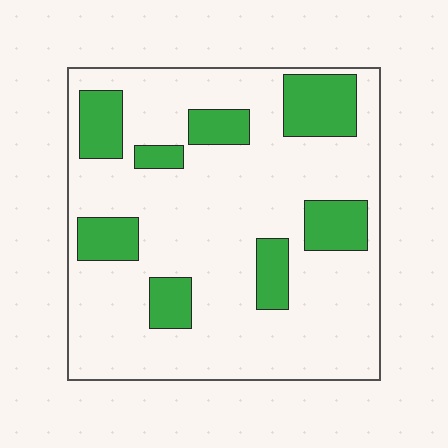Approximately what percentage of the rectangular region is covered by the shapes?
Approximately 20%.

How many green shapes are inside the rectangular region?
8.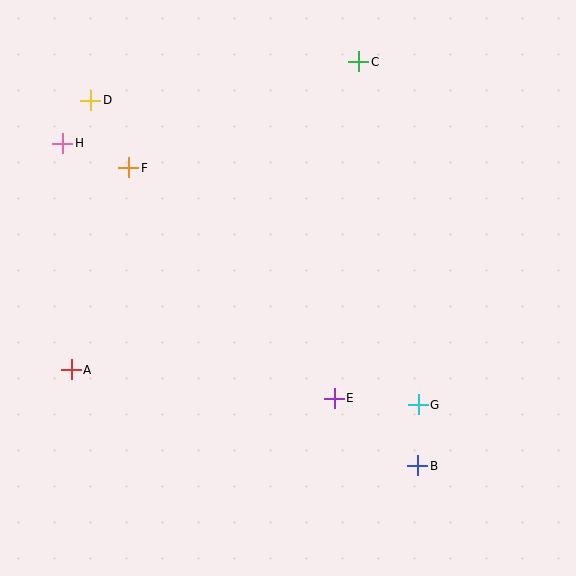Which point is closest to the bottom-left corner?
Point A is closest to the bottom-left corner.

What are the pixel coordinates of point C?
Point C is at (359, 62).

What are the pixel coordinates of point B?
Point B is at (418, 466).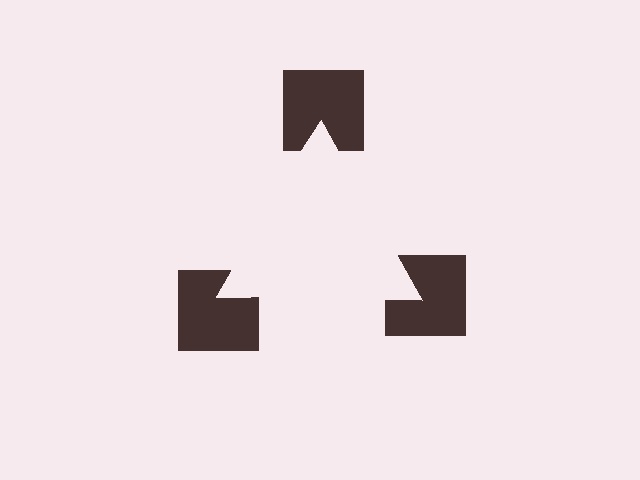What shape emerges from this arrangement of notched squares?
An illusory triangle — its edges are inferred from the aligned wedge cuts in the notched squares, not physically drawn.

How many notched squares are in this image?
There are 3 — one at each vertex of the illusory triangle.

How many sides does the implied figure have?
3 sides.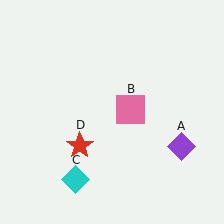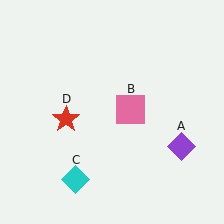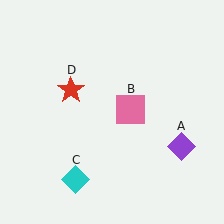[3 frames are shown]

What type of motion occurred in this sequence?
The red star (object D) rotated clockwise around the center of the scene.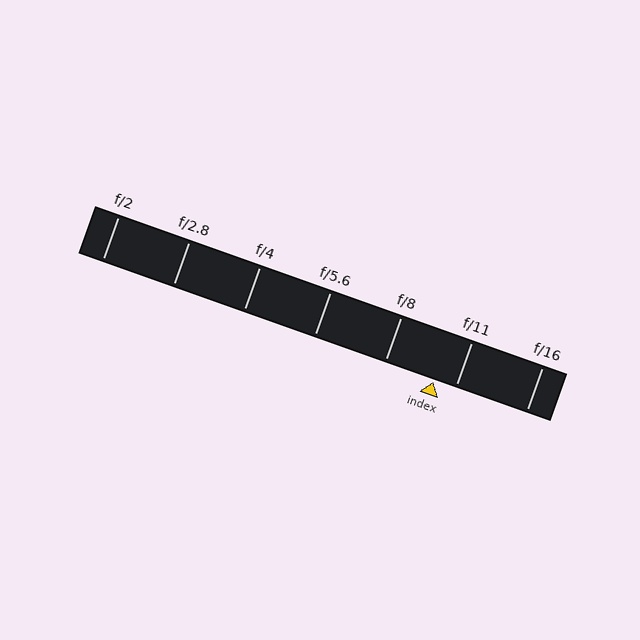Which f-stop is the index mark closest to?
The index mark is closest to f/11.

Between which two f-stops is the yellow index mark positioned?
The index mark is between f/8 and f/11.